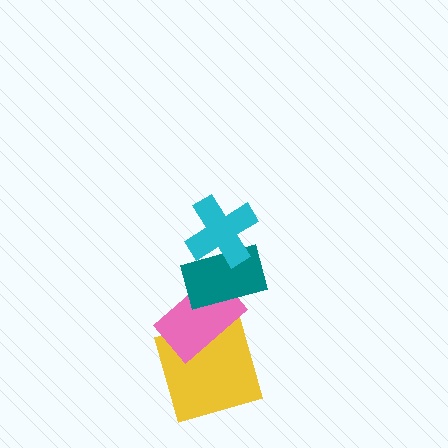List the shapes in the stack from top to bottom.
From top to bottom: the cyan cross, the teal rectangle, the pink rectangle, the yellow square.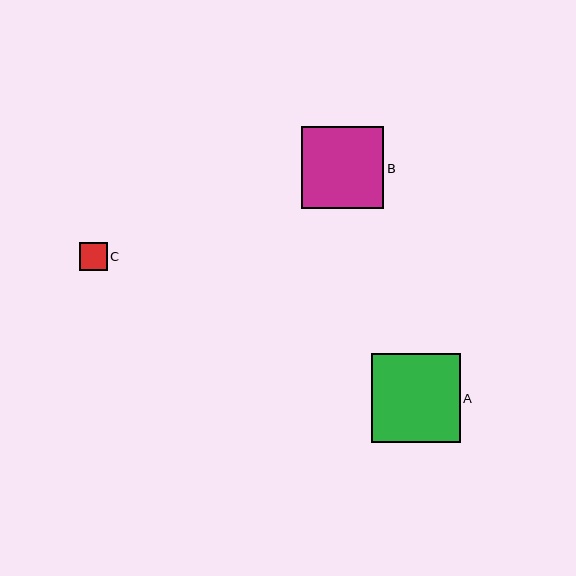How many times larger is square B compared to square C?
Square B is approximately 2.9 times the size of square C.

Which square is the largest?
Square A is the largest with a size of approximately 89 pixels.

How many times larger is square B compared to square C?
Square B is approximately 2.9 times the size of square C.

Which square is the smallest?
Square C is the smallest with a size of approximately 28 pixels.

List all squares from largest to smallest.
From largest to smallest: A, B, C.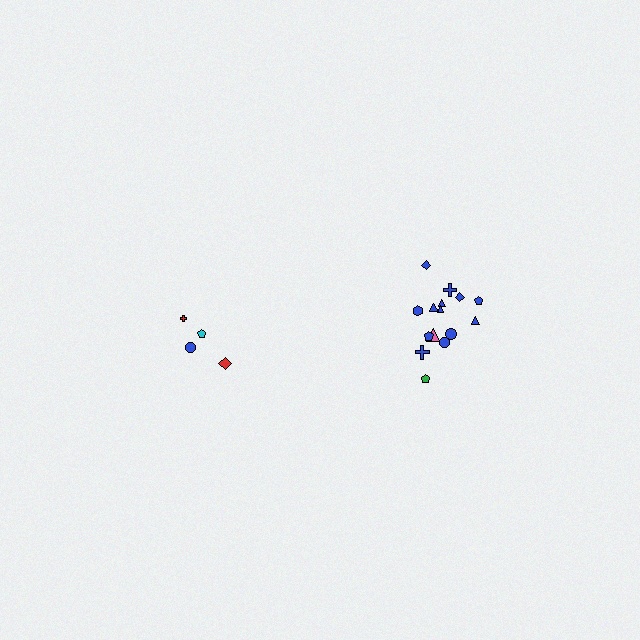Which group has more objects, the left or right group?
The right group.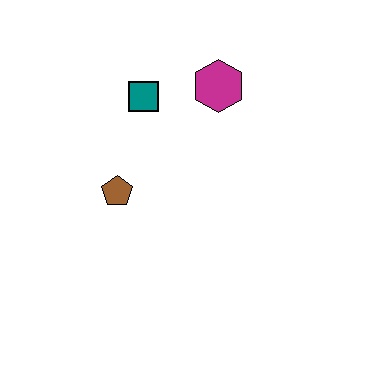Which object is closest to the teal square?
The magenta hexagon is closest to the teal square.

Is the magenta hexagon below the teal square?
No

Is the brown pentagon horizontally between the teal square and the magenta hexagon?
No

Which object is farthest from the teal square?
The brown pentagon is farthest from the teal square.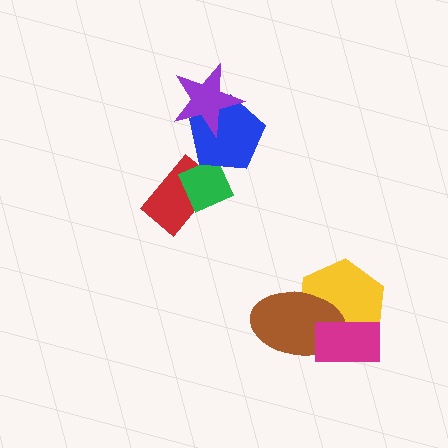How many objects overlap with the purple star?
1 object overlaps with the purple star.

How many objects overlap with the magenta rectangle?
2 objects overlap with the magenta rectangle.